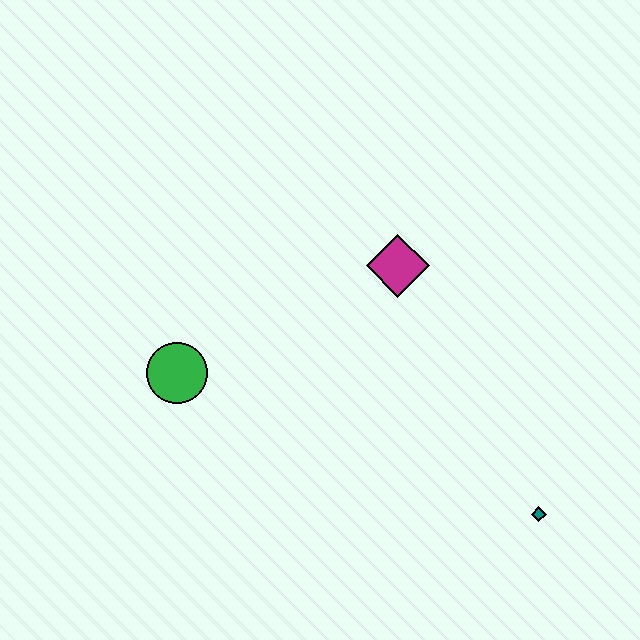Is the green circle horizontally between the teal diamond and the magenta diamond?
No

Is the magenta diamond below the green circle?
No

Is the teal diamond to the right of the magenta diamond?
Yes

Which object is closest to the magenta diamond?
The green circle is closest to the magenta diamond.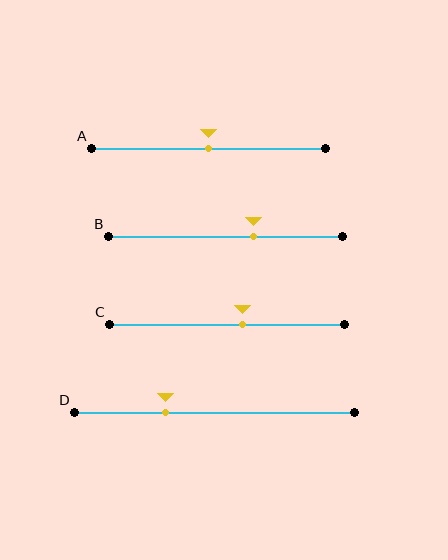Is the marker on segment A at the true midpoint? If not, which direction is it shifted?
Yes, the marker on segment A is at the true midpoint.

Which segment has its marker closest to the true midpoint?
Segment A has its marker closest to the true midpoint.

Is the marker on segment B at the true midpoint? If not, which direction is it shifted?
No, the marker on segment B is shifted to the right by about 12% of the segment length.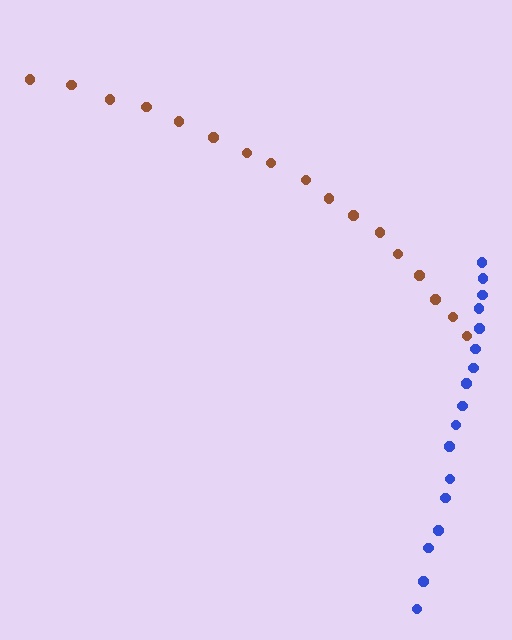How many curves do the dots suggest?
There are 2 distinct paths.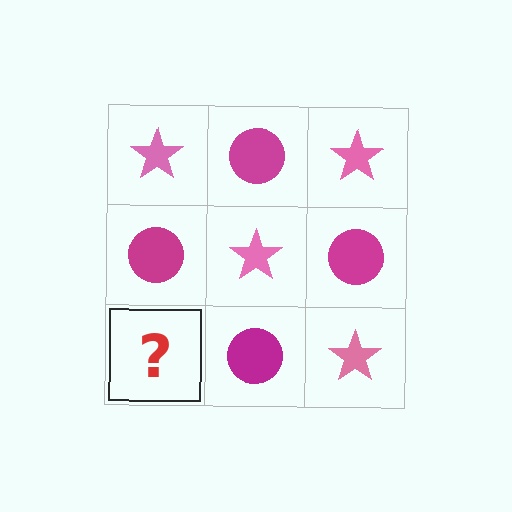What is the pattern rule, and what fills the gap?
The rule is that it alternates pink star and magenta circle in a checkerboard pattern. The gap should be filled with a pink star.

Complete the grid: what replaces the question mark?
The question mark should be replaced with a pink star.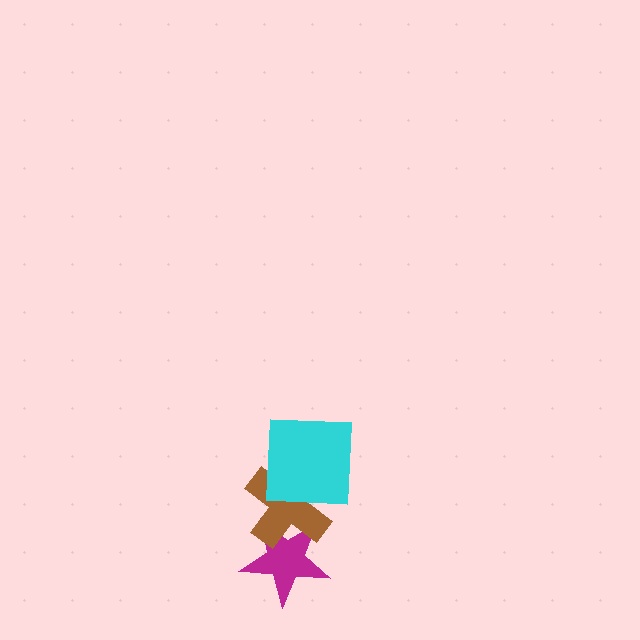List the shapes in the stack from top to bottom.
From top to bottom: the cyan square, the brown cross, the magenta star.